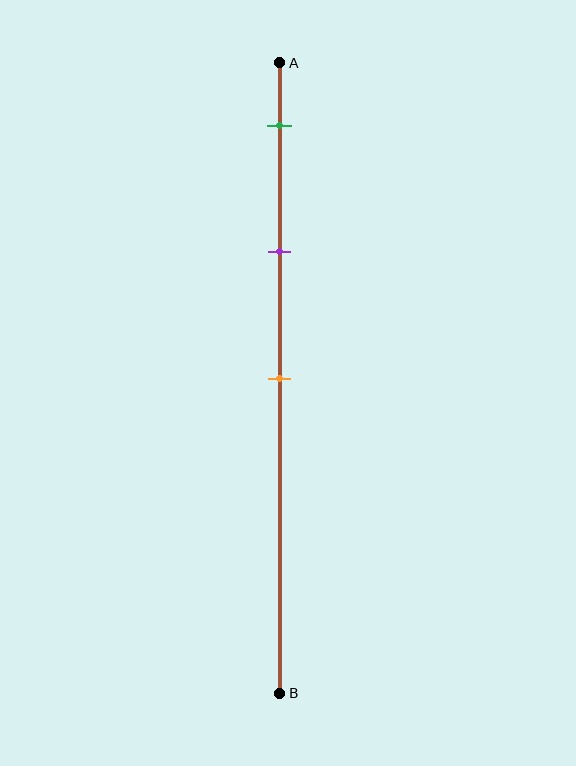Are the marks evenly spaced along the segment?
Yes, the marks are approximately evenly spaced.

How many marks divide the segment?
There are 3 marks dividing the segment.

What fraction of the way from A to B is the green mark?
The green mark is approximately 10% (0.1) of the way from A to B.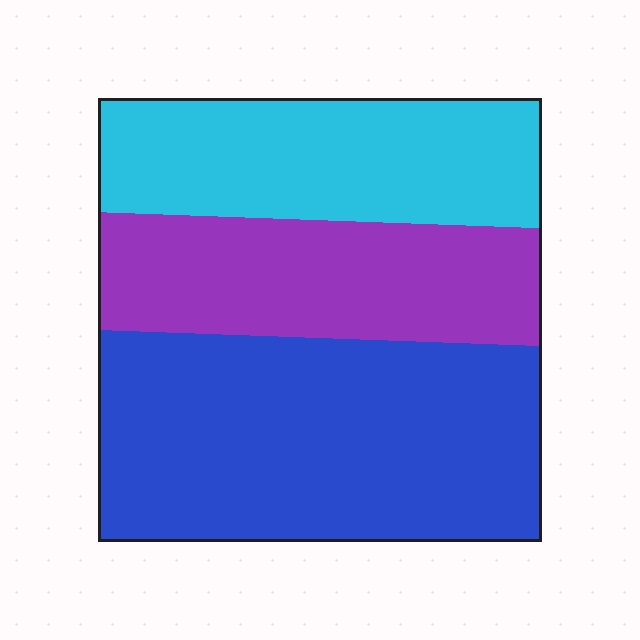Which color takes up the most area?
Blue, at roughly 45%.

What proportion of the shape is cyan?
Cyan covers 28% of the shape.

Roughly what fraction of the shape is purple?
Purple takes up about one quarter (1/4) of the shape.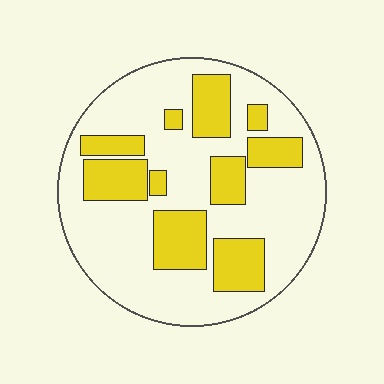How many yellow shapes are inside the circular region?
10.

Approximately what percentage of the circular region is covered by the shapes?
Approximately 30%.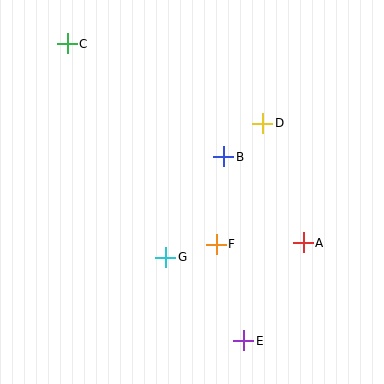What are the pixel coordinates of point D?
Point D is at (263, 123).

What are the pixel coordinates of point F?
Point F is at (216, 244).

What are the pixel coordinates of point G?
Point G is at (166, 257).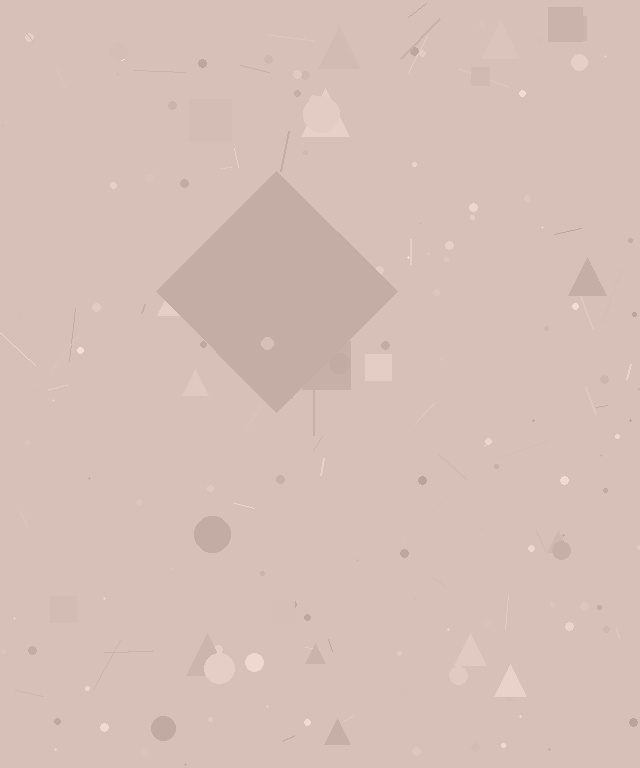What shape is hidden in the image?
A diamond is hidden in the image.